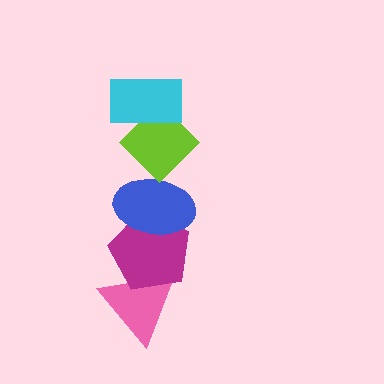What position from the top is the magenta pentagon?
The magenta pentagon is 4th from the top.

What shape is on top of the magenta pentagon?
The blue ellipse is on top of the magenta pentagon.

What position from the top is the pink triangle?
The pink triangle is 5th from the top.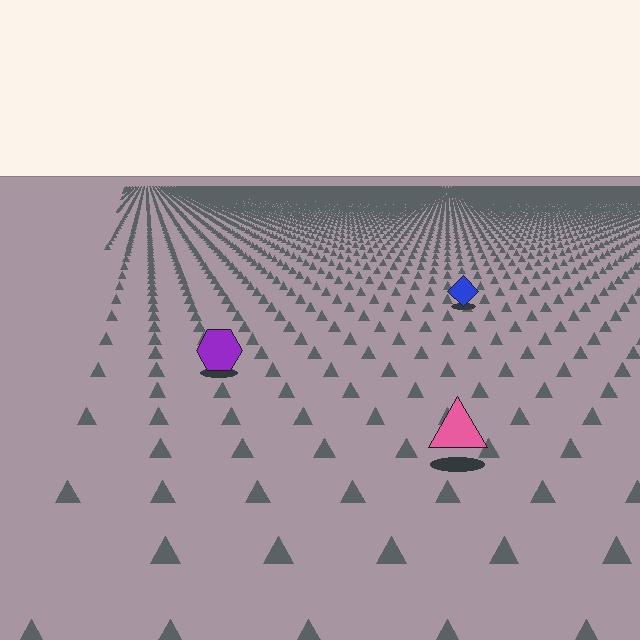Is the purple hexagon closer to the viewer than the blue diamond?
Yes. The purple hexagon is closer — you can tell from the texture gradient: the ground texture is coarser near it.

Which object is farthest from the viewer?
The blue diamond is farthest from the viewer. It appears smaller and the ground texture around it is denser.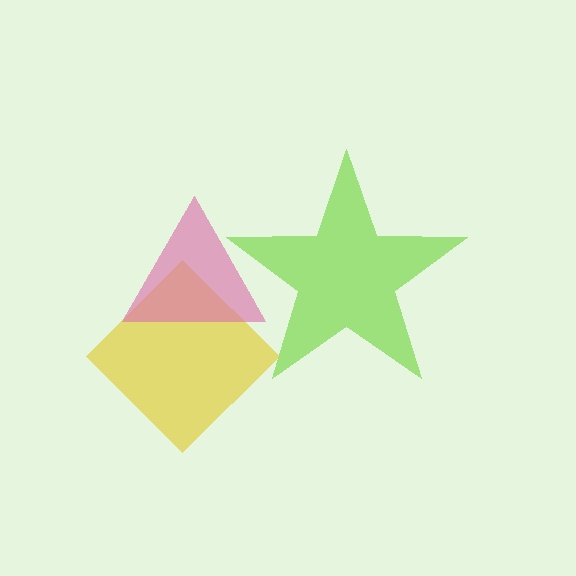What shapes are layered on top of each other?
The layered shapes are: a lime star, a yellow diamond, a pink triangle.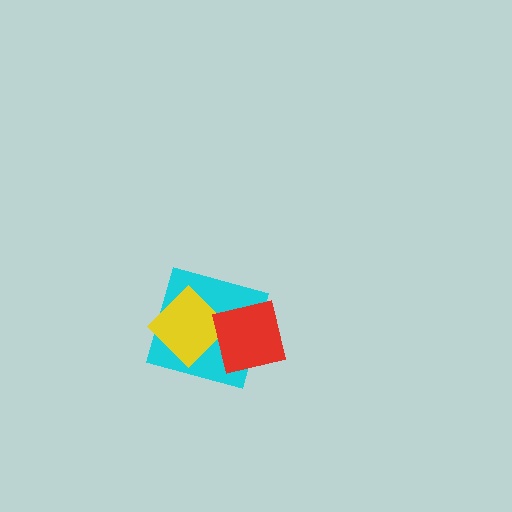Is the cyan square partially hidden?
Yes, it is partially covered by another shape.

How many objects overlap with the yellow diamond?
2 objects overlap with the yellow diamond.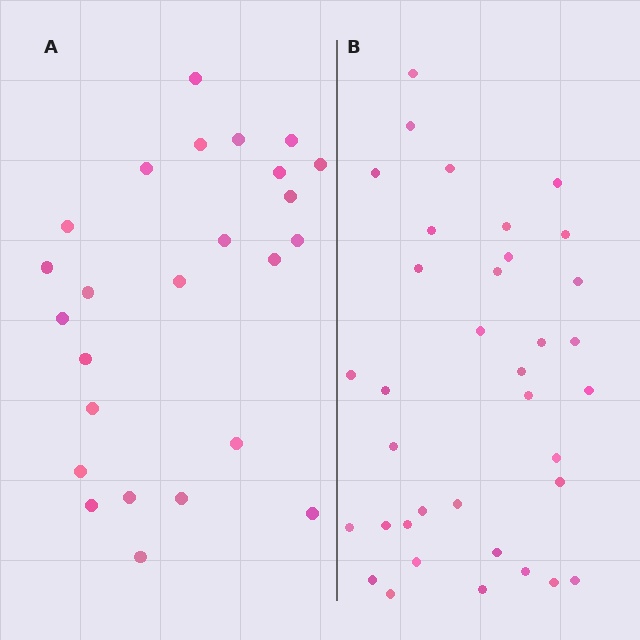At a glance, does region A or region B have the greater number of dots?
Region B (the right region) has more dots.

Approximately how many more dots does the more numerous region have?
Region B has roughly 12 or so more dots than region A.